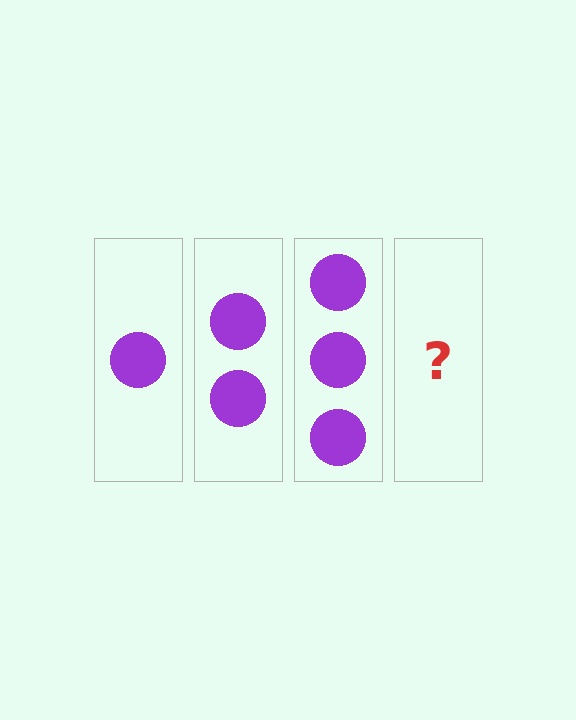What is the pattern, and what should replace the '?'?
The pattern is that each step adds one more circle. The '?' should be 4 circles.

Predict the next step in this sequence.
The next step is 4 circles.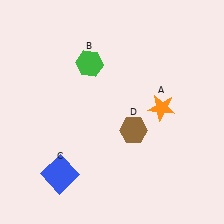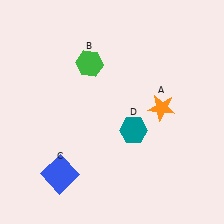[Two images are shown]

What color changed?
The hexagon (D) changed from brown in Image 1 to teal in Image 2.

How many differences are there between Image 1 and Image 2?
There is 1 difference between the two images.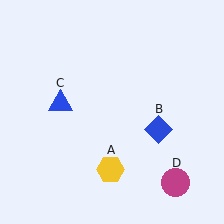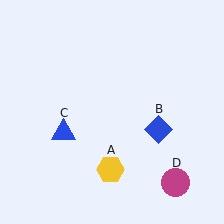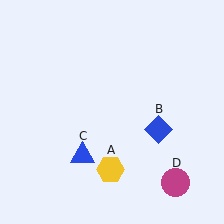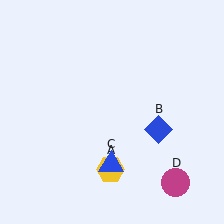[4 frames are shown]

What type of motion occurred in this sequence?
The blue triangle (object C) rotated counterclockwise around the center of the scene.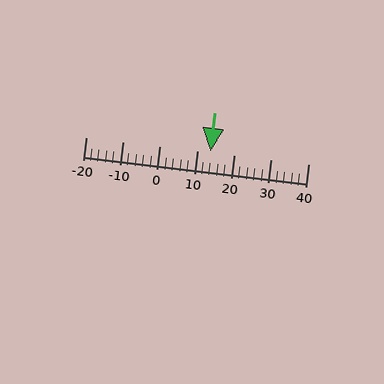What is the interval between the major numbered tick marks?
The major tick marks are spaced 10 units apart.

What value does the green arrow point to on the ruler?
The green arrow points to approximately 14.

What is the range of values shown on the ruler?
The ruler shows values from -20 to 40.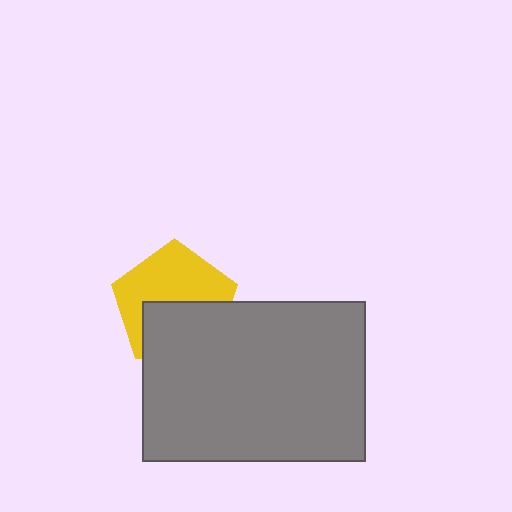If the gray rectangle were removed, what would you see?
You would see the complete yellow pentagon.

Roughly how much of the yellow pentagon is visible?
About half of it is visible (roughly 56%).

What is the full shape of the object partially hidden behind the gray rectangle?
The partially hidden object is a yellow pentagon.